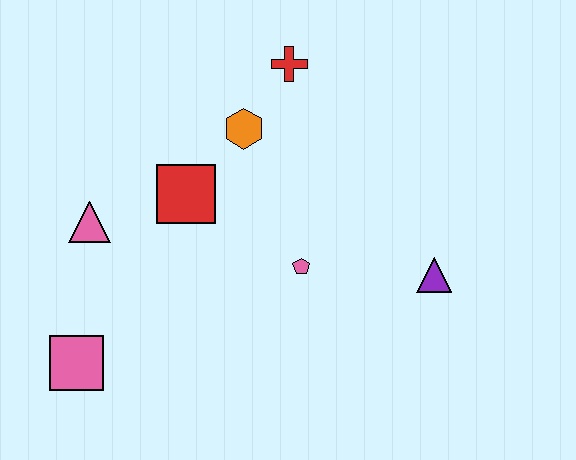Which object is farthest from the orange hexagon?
The pink square is farthest from the orange hexagon.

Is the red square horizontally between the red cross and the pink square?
Yes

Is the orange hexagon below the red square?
No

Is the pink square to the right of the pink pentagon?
No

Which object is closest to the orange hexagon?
The red cross is closest to the orange hexagon.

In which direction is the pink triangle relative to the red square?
The pink triangle is to the left of the red square.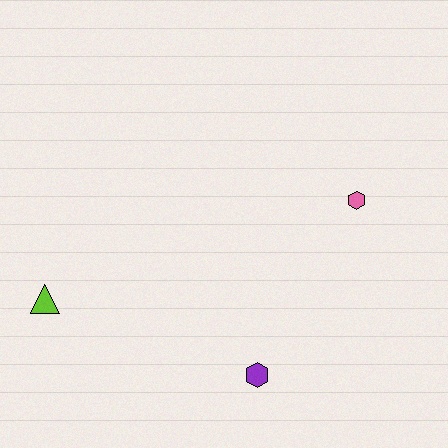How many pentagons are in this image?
There are no pentagons.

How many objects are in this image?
There are 3 objects.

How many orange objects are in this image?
There are no orange objects.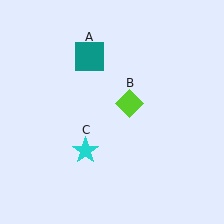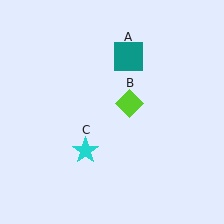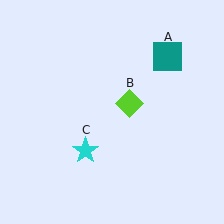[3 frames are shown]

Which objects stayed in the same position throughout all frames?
Lime diamond (object B) and cyan star (object C) remained stationary.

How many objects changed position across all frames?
1 object changed position: teal square (object A).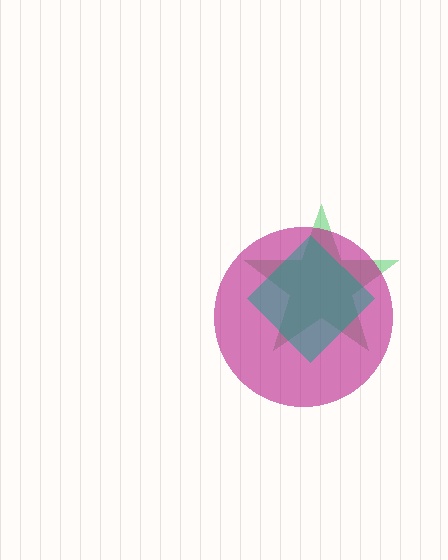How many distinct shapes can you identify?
There are 3 distinct shapes: a green star, a magenta circle, a teal diamond.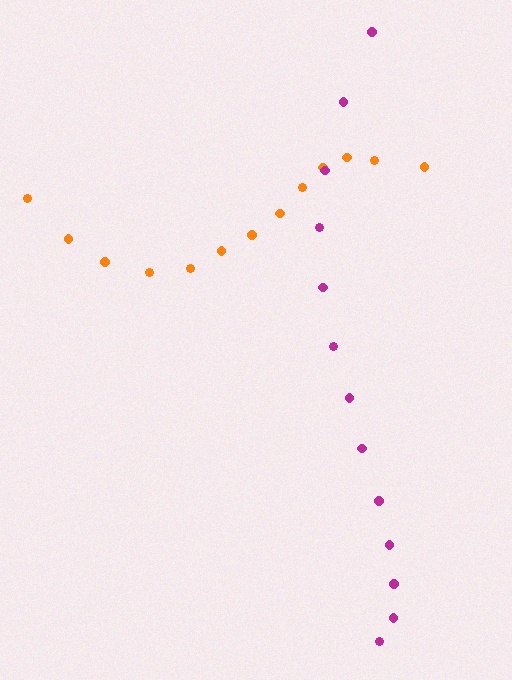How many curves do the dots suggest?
There are 2 distinct paths.